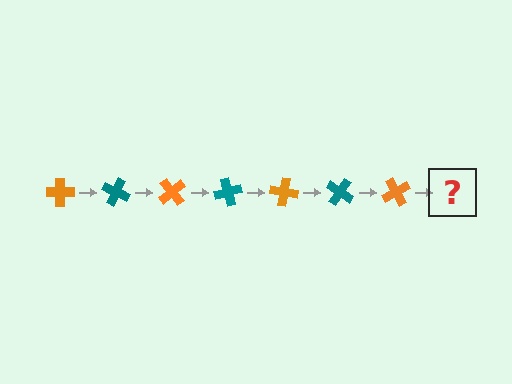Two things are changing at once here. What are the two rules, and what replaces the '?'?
The two rules are that it rotates 25 degrees each step and the color cycles through orange and teal. The '?' should be a teal cross, rotated 175 degrees from the start.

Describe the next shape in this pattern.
It should be a teal cross, rotated 175 degrees from the start.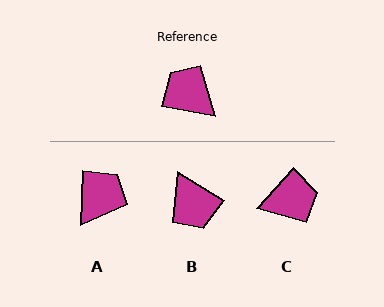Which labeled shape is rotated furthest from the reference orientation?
B, about 157 degrees away.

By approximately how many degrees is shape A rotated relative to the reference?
Approximately 82 degrees clockwise.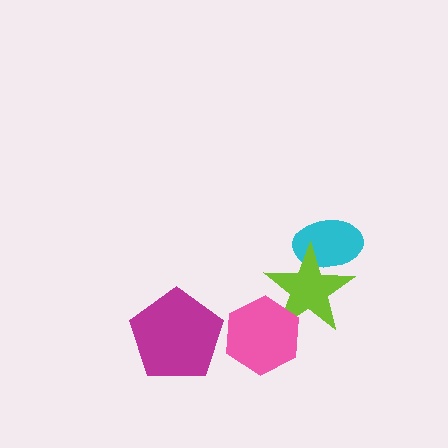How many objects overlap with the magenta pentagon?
0 objects overlap with the magenta pentagon.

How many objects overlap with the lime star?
2 objects overlap with the lime star.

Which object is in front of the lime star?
The pink hexagon is in front of the lime star.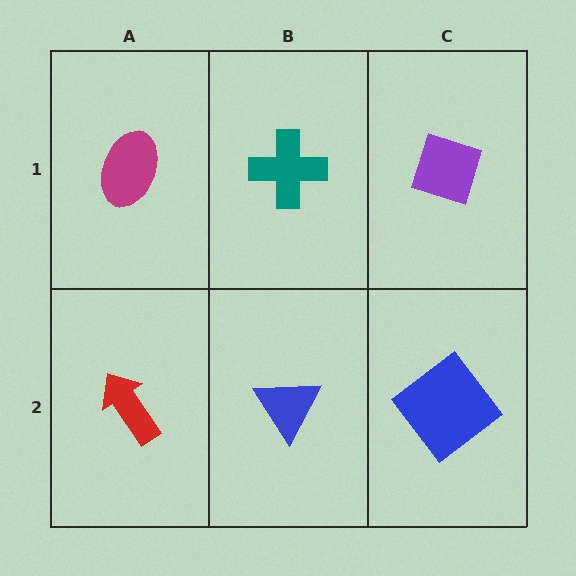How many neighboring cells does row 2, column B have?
3.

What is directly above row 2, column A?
A magenta ellipse.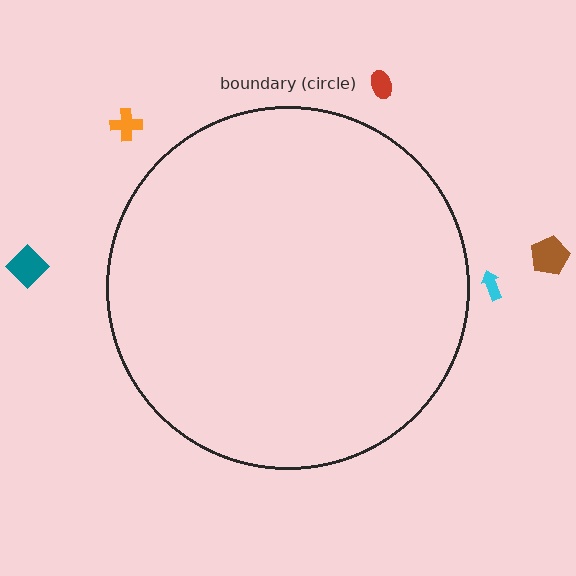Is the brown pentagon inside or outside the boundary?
Outside.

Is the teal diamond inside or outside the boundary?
Outside.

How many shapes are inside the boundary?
0 inside, 5 outside.